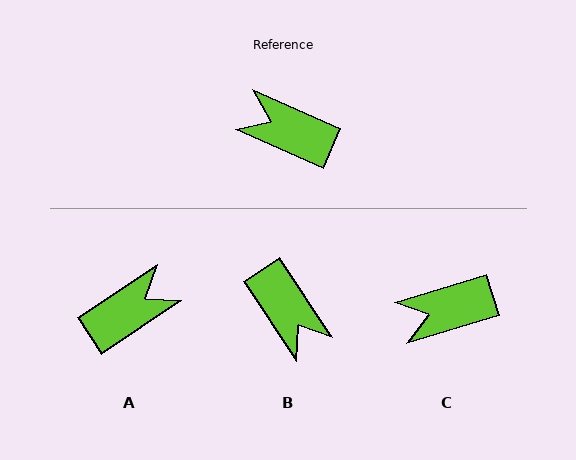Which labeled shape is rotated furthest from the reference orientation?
B, about 148 degrees away.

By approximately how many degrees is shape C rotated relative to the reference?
Approximately 41 degrees counter-clockwise.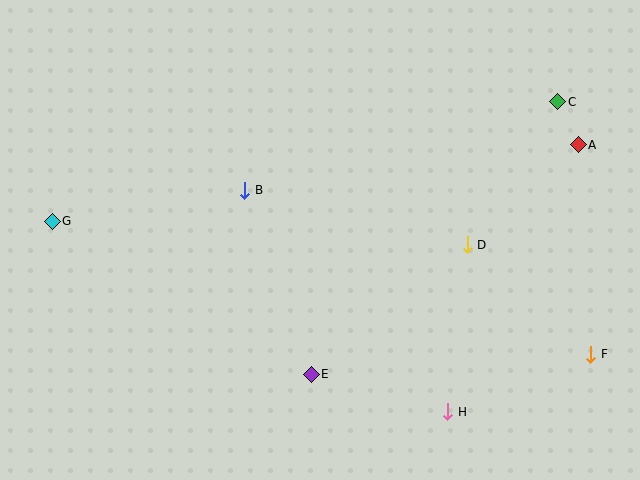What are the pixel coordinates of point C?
Point C is at (558, 102).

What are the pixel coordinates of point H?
Point H is at (448, 412).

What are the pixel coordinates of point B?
Point B is at (245, 190).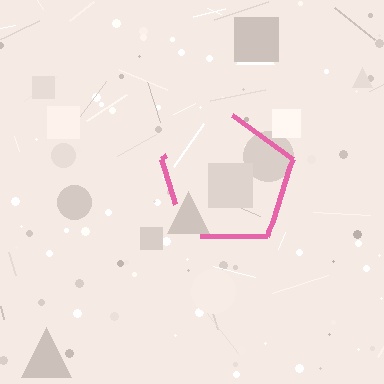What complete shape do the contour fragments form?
The contour fragments form a pentagon.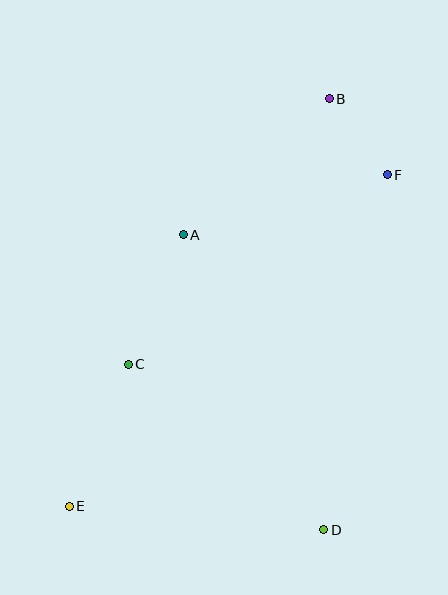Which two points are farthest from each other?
Points B and E are farthest from each other.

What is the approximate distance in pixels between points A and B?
The distance between A and B is approximately 199 pixels.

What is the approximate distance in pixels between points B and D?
The distance between B and D is approximately 431 pixels.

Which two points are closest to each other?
Points B and F are closest to each other.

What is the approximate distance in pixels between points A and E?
The distance between A and E is approximately 294 pixels.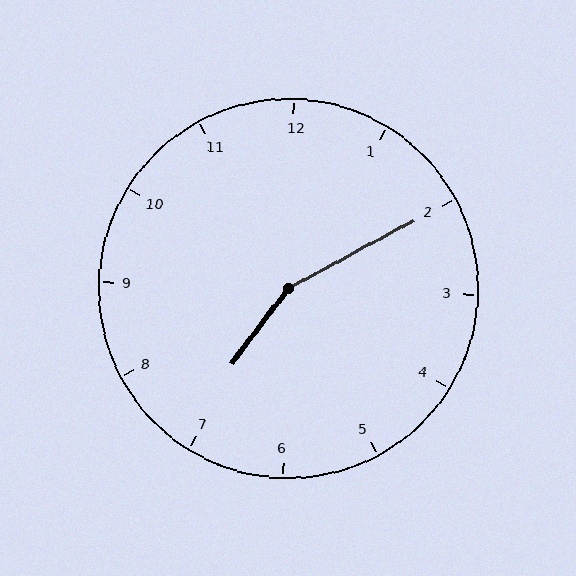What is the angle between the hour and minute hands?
Approximately 155 degrees.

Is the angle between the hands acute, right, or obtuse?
It is obtuse.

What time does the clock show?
7:10.